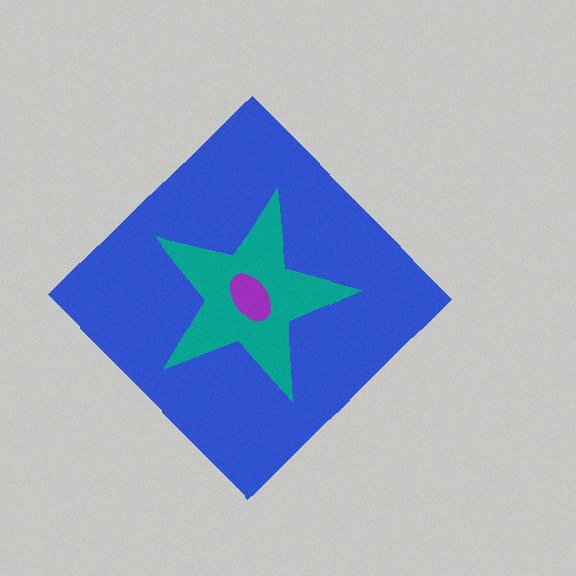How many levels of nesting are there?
3.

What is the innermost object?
The purple ellipse.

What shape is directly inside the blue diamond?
The teal star.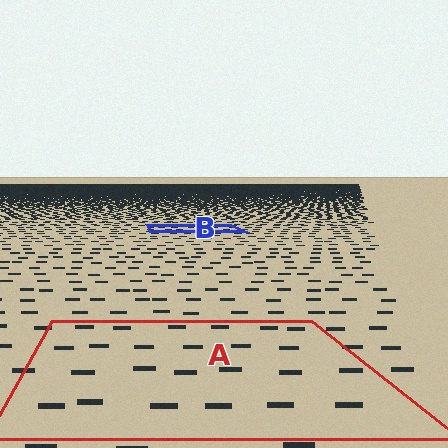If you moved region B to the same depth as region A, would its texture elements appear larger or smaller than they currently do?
They would appear larger. At a closer depth, the same texture elements are projected at a bigger on-screen size.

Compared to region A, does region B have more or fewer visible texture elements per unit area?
Region B has more texture elements per unit area — they are packed more densely because it is farther away.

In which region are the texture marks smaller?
The texture marks are smaller in region B, because it is farther away.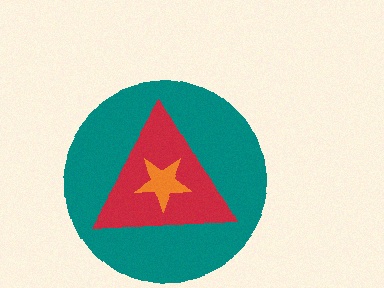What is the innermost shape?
The orange star.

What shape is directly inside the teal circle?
The red triangle.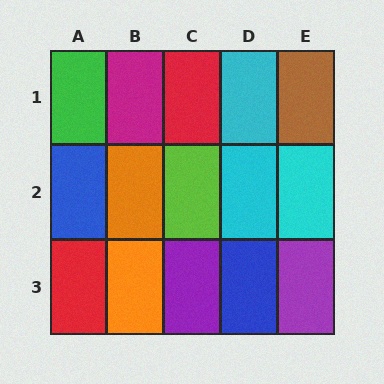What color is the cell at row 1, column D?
Cyan.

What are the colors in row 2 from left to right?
Blue, orange, lime, cyan, cyan.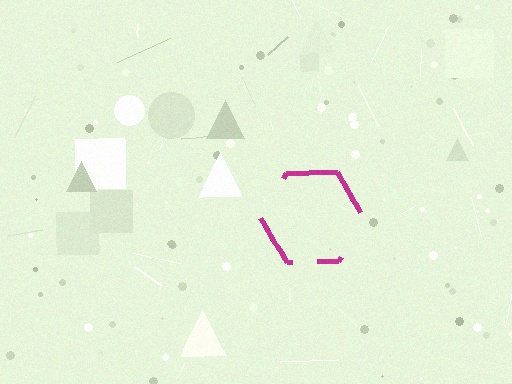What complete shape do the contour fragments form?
The contour fragments form a hexagon.